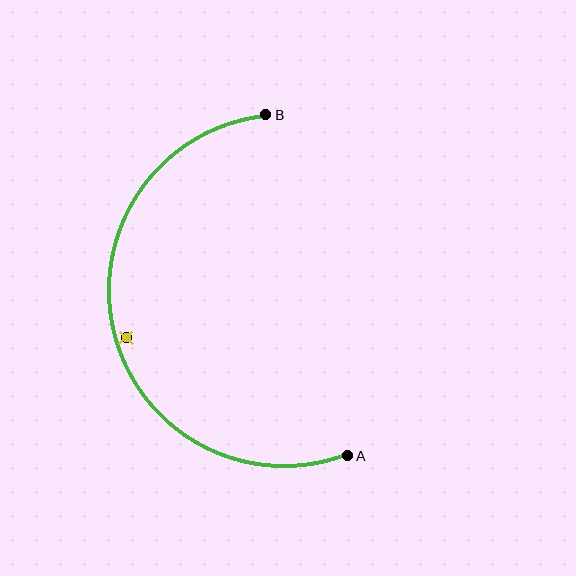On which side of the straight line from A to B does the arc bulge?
The arc bulges to the left of the straight line connecting A and B.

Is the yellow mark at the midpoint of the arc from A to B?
No — the yellow mark does not lie on the arc at all. It sits slightly inside the curve.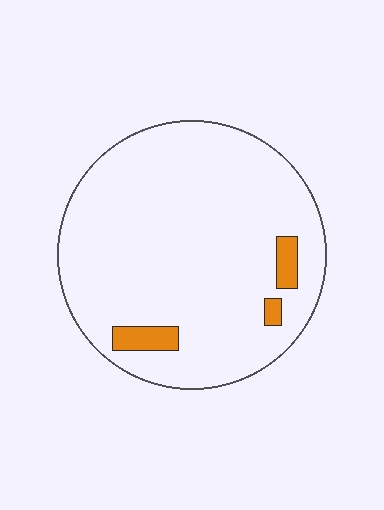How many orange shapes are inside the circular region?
3.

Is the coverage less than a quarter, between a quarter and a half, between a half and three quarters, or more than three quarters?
Less than a quarter.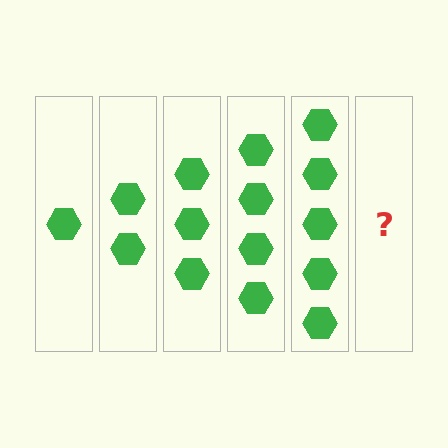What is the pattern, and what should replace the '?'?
The pattern is that each step adds one more hexagon. The '?' should be 6 hexagons.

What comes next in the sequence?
The next element should be 6 hexagons.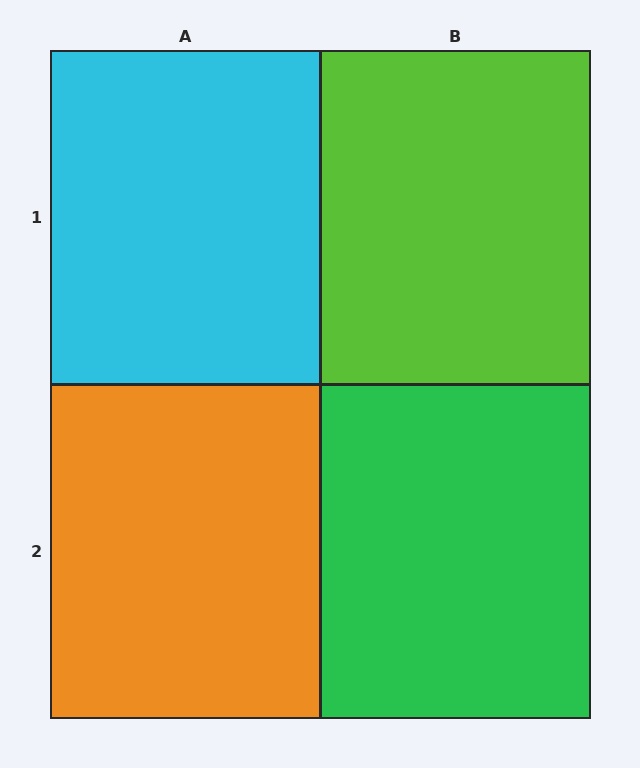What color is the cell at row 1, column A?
Cyan.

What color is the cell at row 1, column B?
Lime.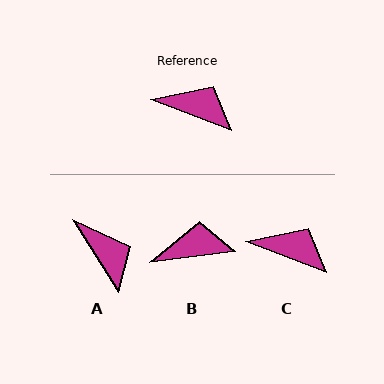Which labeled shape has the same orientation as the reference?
C.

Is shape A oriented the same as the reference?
No, it is off by about 37 degrees.